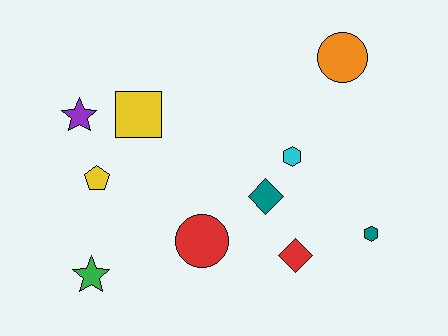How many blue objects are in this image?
There are no blue objects.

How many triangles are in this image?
There are no triangles.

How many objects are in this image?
There are 10 objects.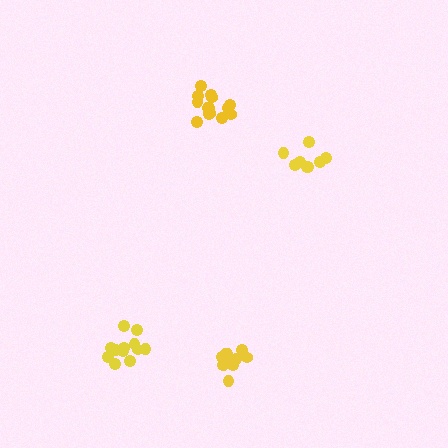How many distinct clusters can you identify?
There are 4 distinct clusters.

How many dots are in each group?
Group 1: 12 dots, Group 2: 8 dots, Group 3: 14 dots, Group 4: 12 dots (46 total).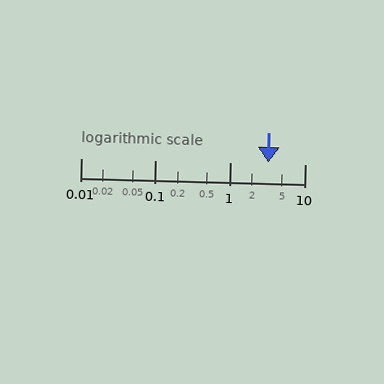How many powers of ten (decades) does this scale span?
The scale spans 3 decades, from 0.01 to 10.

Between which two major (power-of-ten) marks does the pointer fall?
The pointer is between 1 and 10.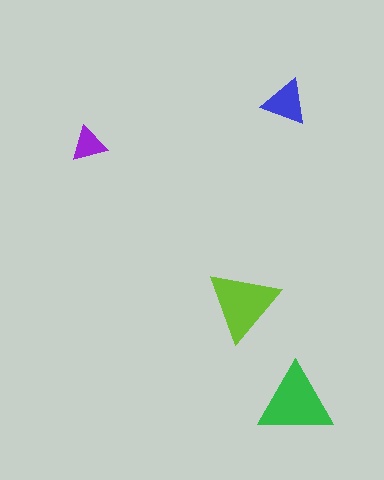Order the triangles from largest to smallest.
the green one, the lime one, the blue one, the purple one.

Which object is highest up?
The blue triangle is topmost.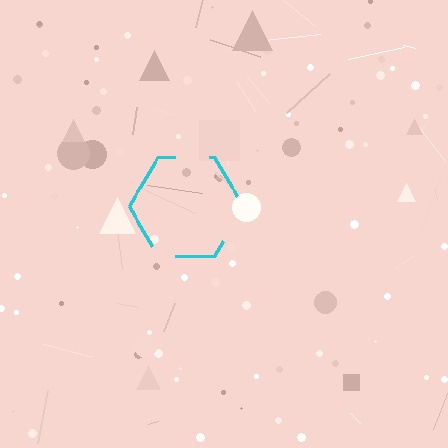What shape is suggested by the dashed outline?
The dashed outline suggests a hexagon.